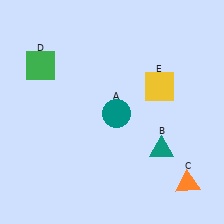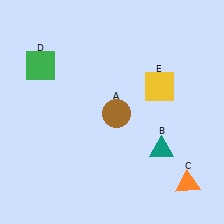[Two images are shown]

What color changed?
The circle (A) changed from teal in Image 1 to brown in Image 2.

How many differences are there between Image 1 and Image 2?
There is 1 difference between the two images.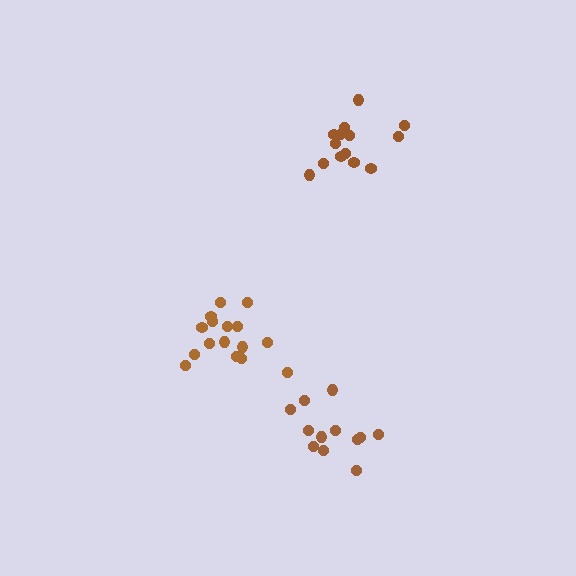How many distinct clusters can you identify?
There are 3 distinct clusters.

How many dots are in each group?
Group 1: 14 dots, Group 2: 12 dots, Group 3: 16 dots (42 total).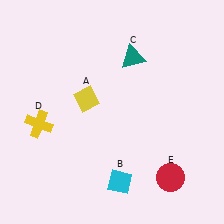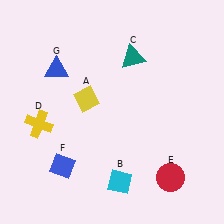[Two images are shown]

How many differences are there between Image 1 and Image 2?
There are 2 differences between the two images.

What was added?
A blue diamond (F), a blue triangle (G) were added in Image 2.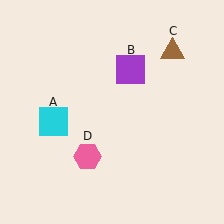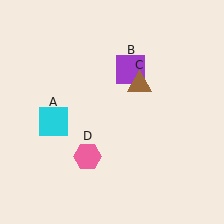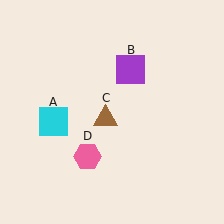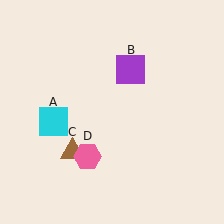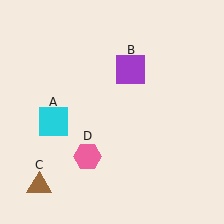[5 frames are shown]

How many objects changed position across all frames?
1 object changed position: brown triangle (object C).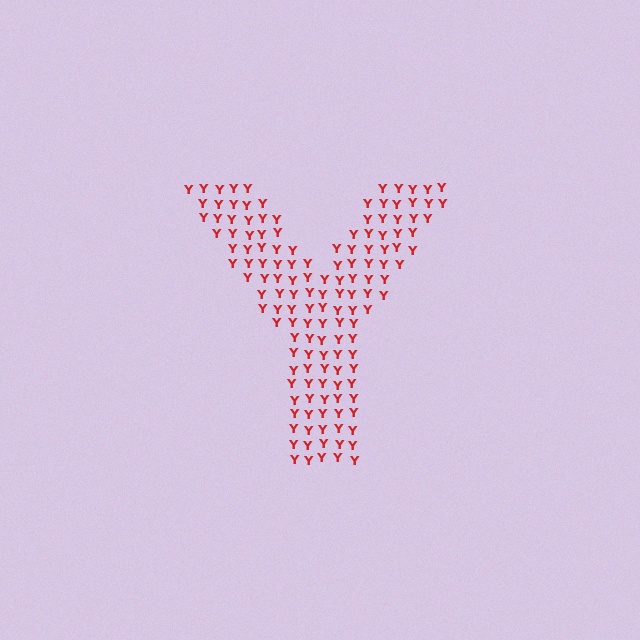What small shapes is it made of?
It is made of small letter Y's.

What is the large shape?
The large shape is the letter Y.